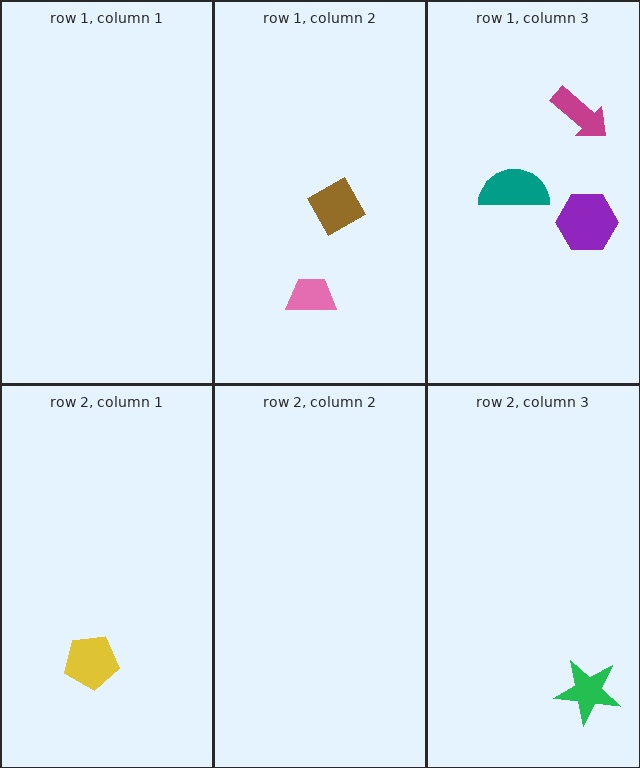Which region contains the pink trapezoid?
The row 1, column 2 region.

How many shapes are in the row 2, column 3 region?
1.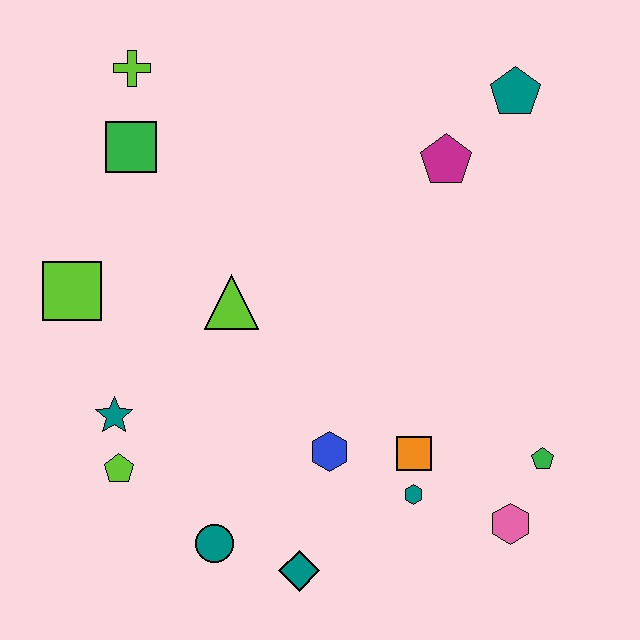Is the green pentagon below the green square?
Yes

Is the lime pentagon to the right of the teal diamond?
No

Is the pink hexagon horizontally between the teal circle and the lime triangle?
No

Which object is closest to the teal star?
The lime pentagon is closest to the teal star.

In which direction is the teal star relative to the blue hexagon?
The teal star is to the left of the blue hexagon.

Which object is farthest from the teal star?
The teal pentagon is farthest from the teal star.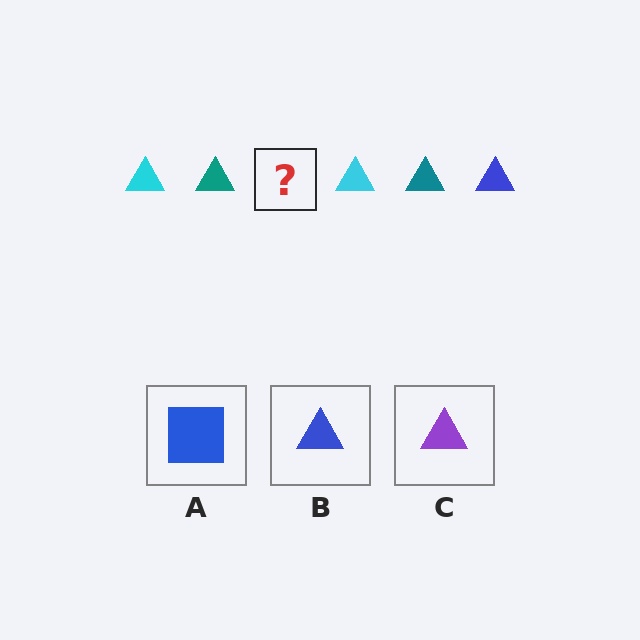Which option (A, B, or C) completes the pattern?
B.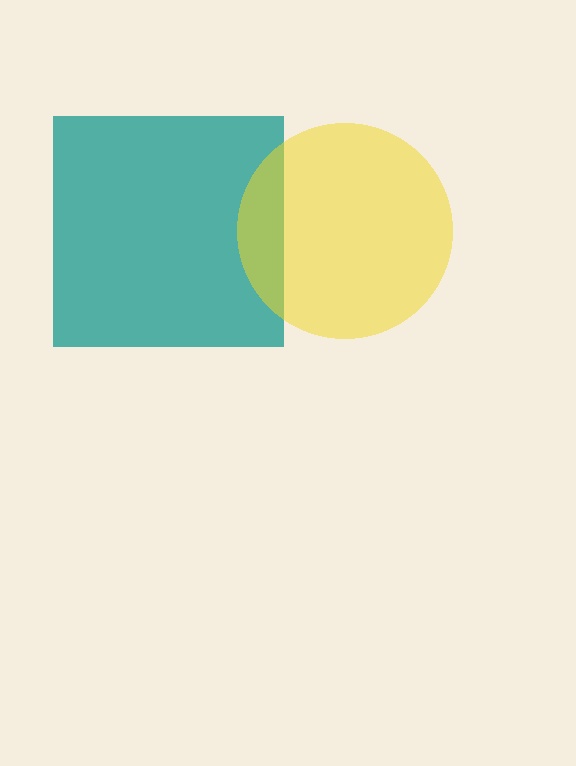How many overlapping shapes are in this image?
There are 2 overlapping shapes in the image.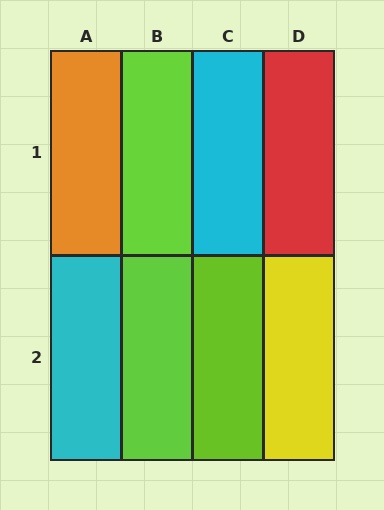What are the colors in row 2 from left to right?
Cyan, lime, lime, yellow.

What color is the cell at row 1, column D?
Red.